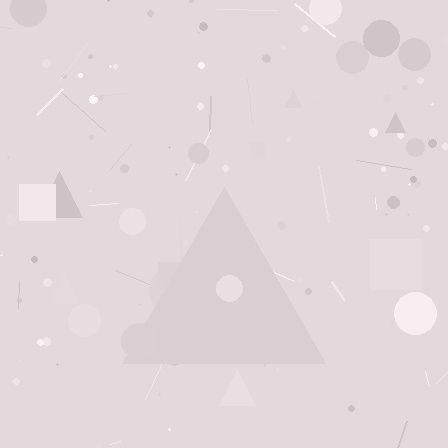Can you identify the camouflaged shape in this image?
The camouflaged shape is a triangle.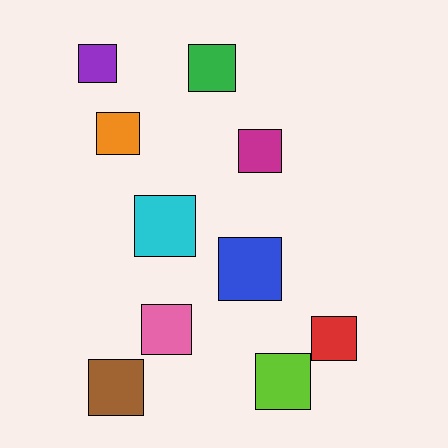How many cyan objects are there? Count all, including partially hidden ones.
There is 1 cyan object.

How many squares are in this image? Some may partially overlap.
There are 10 squares.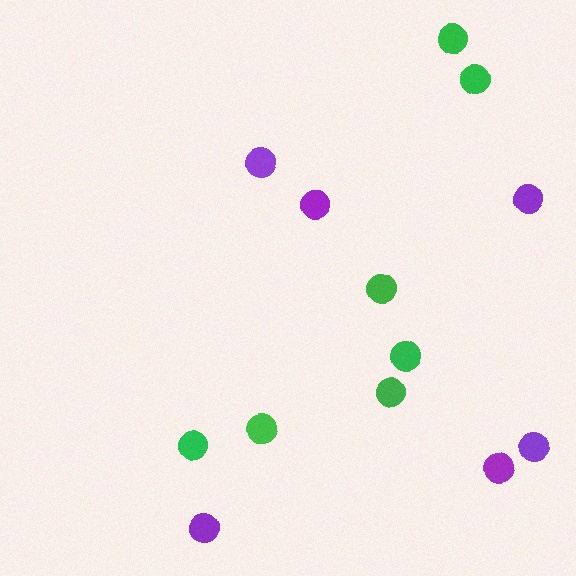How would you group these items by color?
There are 2 groups: one group of green circles (7) and one group of purple circles (6).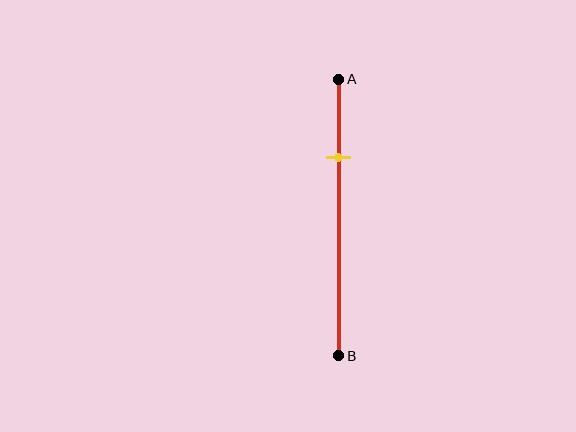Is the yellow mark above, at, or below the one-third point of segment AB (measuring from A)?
The yellow mark is above the one-third point of segment AB.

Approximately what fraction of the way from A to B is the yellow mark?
The yellow mark is approximately 30% of the way from A to B.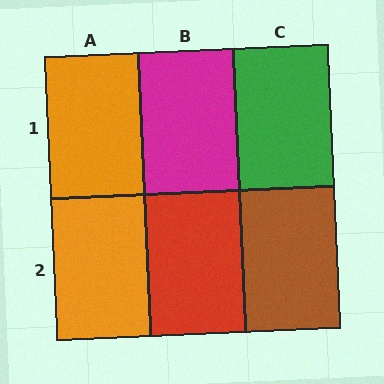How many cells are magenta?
1 cell is magenta.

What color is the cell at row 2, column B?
Red.